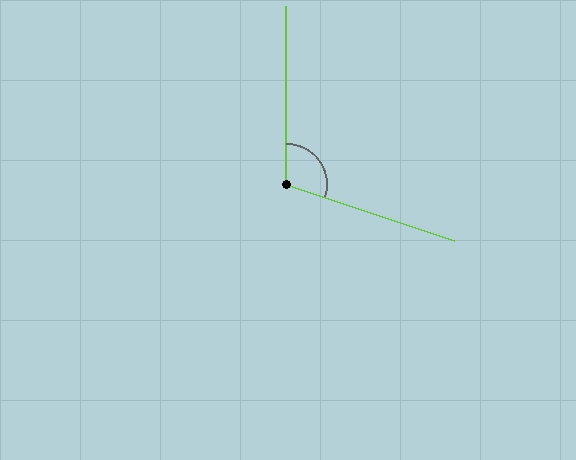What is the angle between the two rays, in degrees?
Approximately 108 degrees.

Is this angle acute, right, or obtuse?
It is obtuse.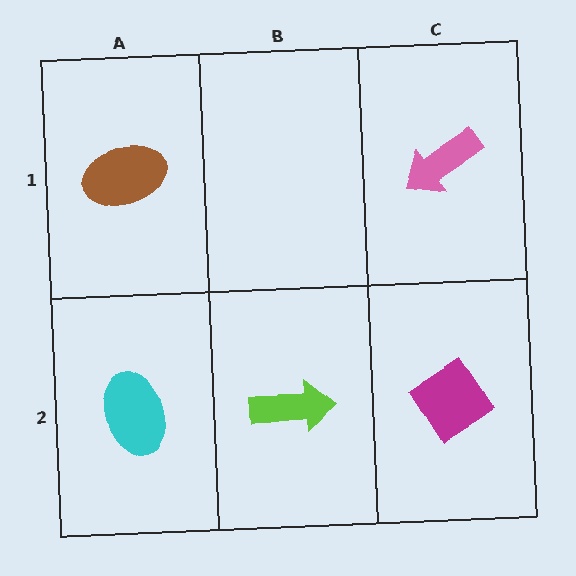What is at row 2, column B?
A lime arrow.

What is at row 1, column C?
A pink arrow.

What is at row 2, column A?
A cyan ellipse.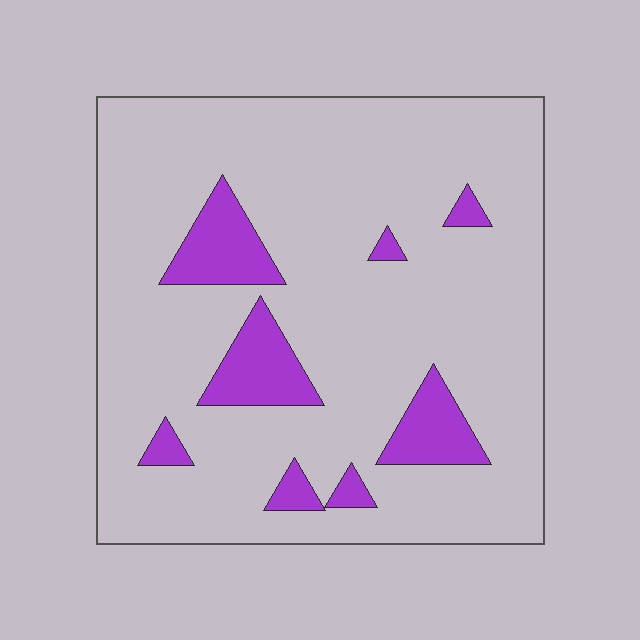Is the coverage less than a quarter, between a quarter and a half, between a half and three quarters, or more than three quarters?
Less than a quarter.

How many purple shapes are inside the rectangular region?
8.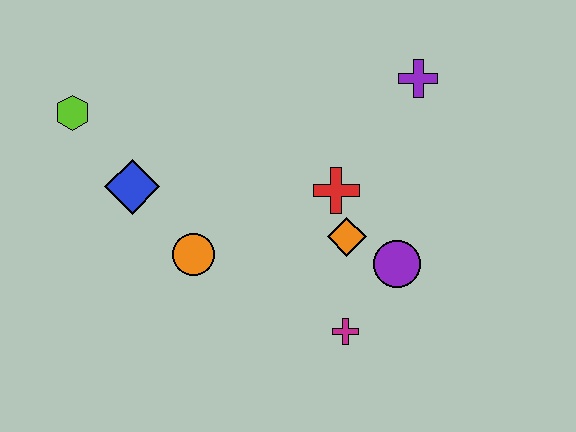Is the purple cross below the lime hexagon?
No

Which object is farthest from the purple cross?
The lime hexagon is farthest from the purple cross.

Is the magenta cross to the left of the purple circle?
Yes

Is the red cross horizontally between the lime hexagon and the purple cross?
Yes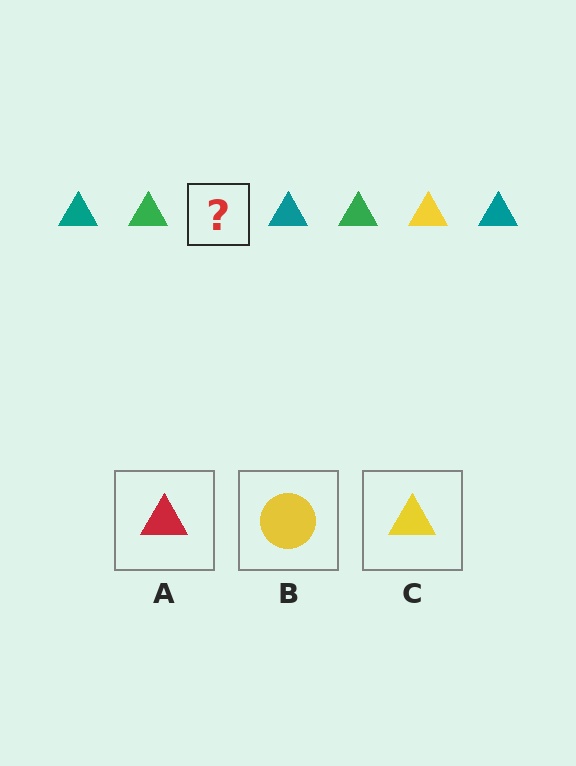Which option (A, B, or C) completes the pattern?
C.